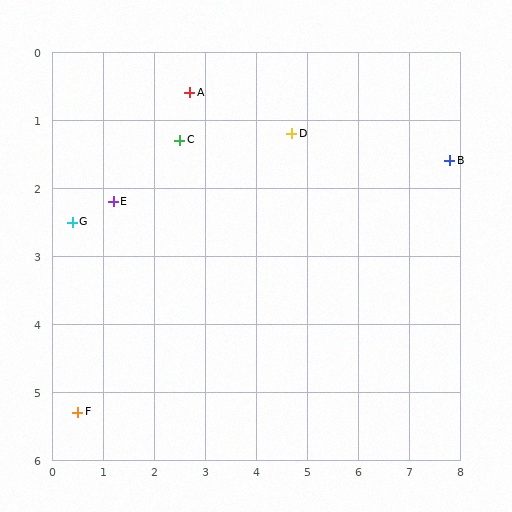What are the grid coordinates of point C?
Point C is at approximately (2.5, 1.3).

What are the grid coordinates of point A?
Point A is at approximately (2.7, 0.6).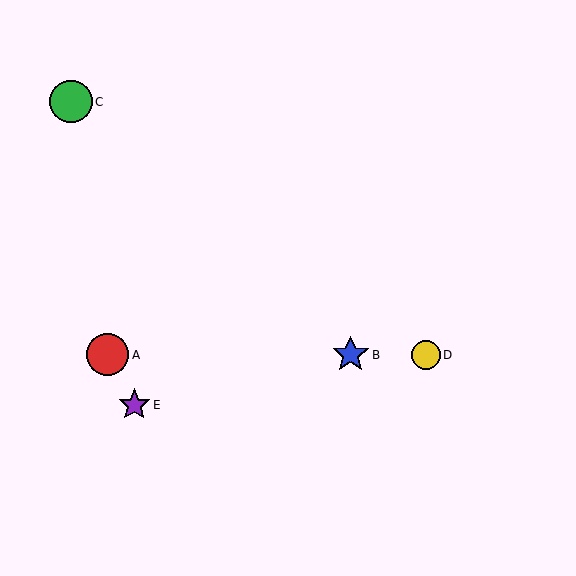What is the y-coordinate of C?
Object C is at y≈102.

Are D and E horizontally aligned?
No, D is at y≈355 and E is at y≈405.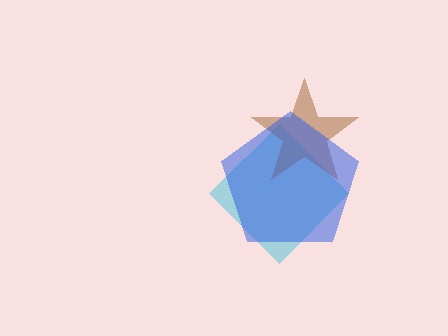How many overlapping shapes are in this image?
There are 3 overlapping shapes in the image.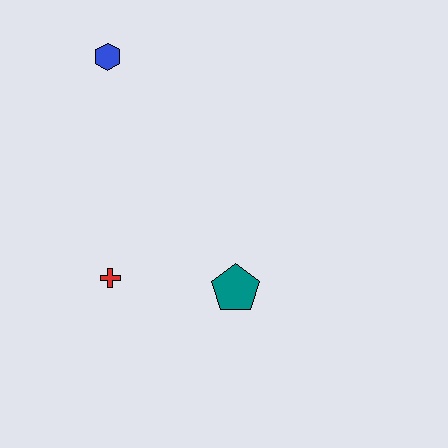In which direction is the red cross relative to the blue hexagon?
The red cross is below the blue hexagon.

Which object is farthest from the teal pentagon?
The blue hexagon is farthest from the teal pentagon.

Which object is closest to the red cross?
The teal pentagon is closest to the red cross.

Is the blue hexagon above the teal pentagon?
Yes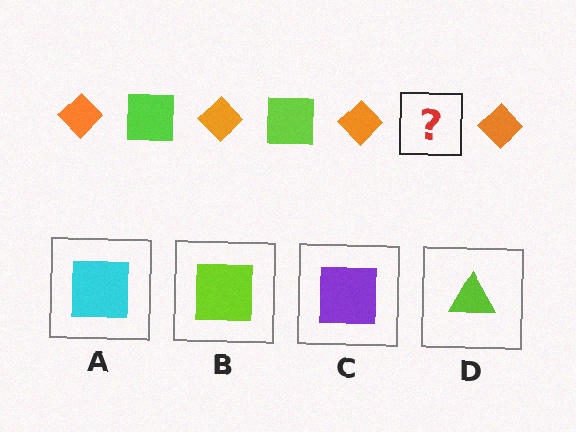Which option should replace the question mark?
Option B.